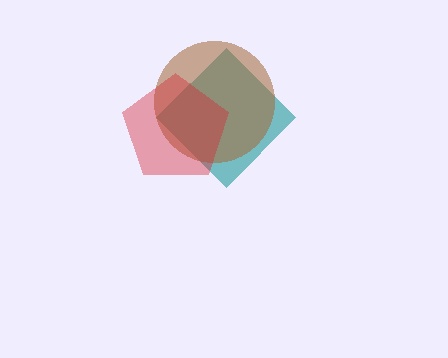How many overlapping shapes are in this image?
There are 3 overlapping shapes in the image.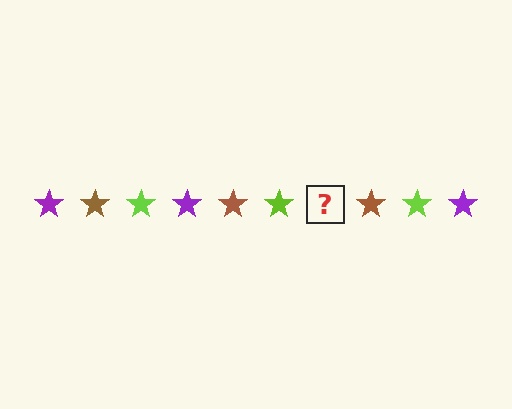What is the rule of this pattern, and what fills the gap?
The rule is that the pattern cycles through purple, brown, lime stars. The gap should be filled with a purple star.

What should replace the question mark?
The question mark should be replaced with a purple star.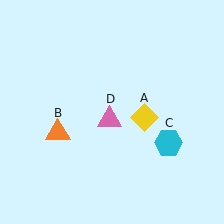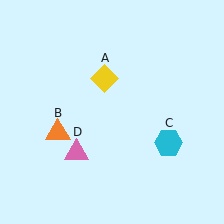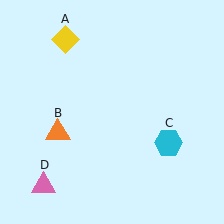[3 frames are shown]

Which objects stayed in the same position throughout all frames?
Orange triangle (object B) and cyan hexagon (object C) remained stationary.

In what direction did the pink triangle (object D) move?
The pink triangle (object D) moved down and to the left.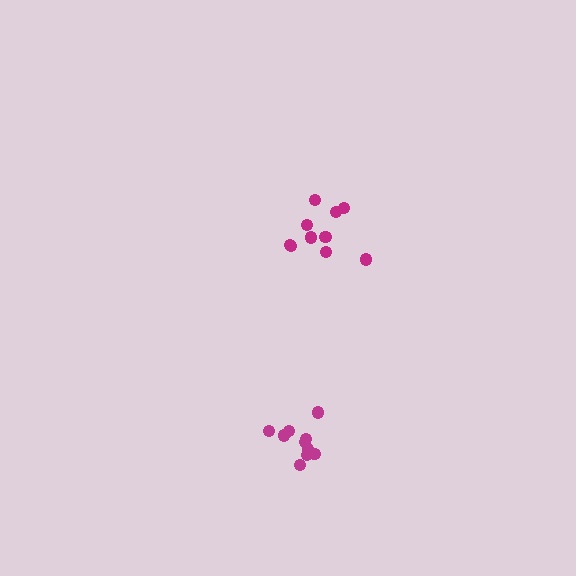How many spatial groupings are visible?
There are 2 spatial groupings.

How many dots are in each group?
Group 1: 10 dots, Group 2: 10 dots (20 total).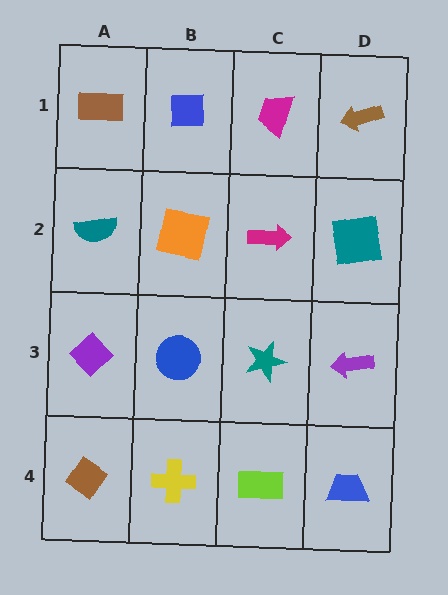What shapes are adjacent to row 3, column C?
A magenta arrow (row 2, column C), a lime rectangle (row 4, column C), a blue circle (row 3, column B), a purple arrow (row 3, column D).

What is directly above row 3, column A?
A teal semicircle.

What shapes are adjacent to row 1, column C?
A magenta arrow (row 2, column C), a blue square (row 1, column B), a brown arrow (row 1, column D).